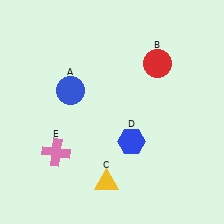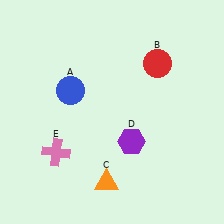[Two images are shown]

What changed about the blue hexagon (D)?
In Image 1, D is blue. In Image 2, it changed to purple.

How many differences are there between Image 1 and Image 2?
There are 2 differences between the two images.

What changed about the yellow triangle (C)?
In Image 1, C is yellow. In Image 2, it changed to orange.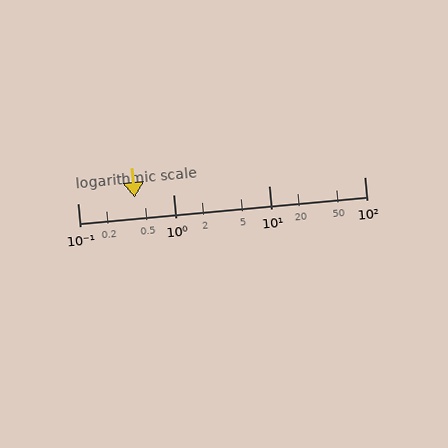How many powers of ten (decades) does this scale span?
The scale spans 3 decades, from 0.1 to 100.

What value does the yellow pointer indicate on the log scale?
The pointer indicates approximately 0.4.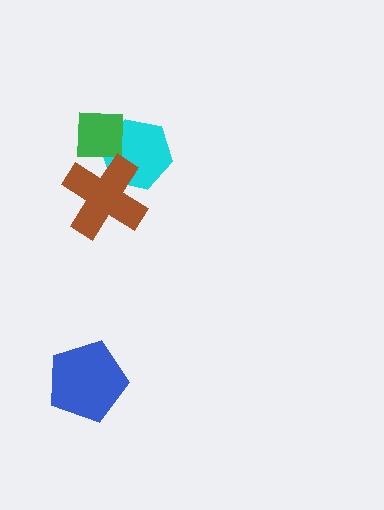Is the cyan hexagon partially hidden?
Yes, it is partially covered by another shape.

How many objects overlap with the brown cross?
2 objects overlap with the brown cross.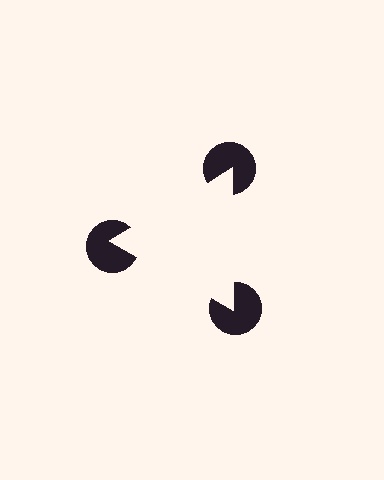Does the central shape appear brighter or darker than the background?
It typically appears slightly brighter than the background, even though no actual brightness change is drawn.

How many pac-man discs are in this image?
There are 3 — one at each vertex of the illusory triangle.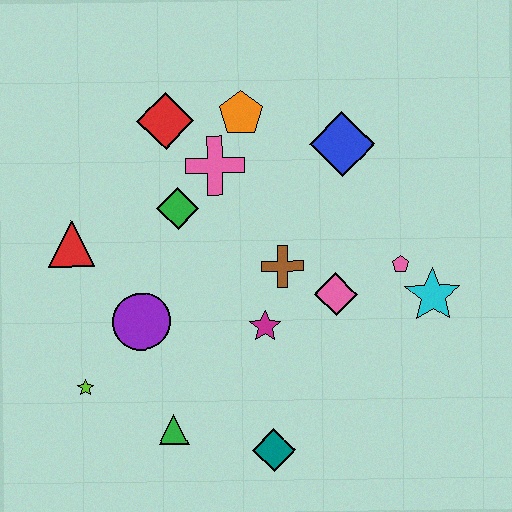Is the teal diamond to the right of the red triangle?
Yes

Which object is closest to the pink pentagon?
The cyan star is closest to the pink pentagon.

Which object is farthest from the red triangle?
The cyan star is farthest from the red triangle.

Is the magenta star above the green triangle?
Yes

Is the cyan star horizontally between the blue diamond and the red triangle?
No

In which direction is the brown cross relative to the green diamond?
The brown cross is to the right of the green diamond.